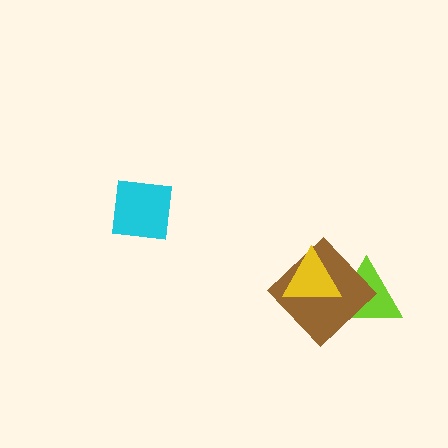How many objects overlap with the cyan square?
0 objects overlap with the cyan square.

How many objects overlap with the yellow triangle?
2 objects overlap with the yellow triangle.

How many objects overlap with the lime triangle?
2 objects overlap with the lime triangle.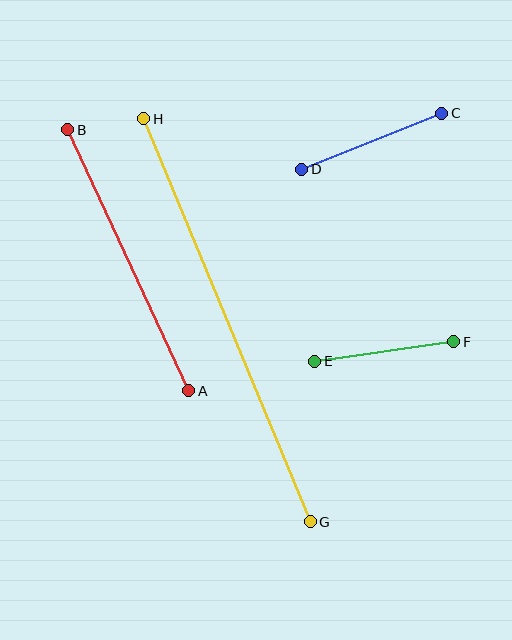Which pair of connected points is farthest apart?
Points G and H are farthest apart.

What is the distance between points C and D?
The distance is approximately 151 pixels.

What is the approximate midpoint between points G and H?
The midpoint is at approximately (227, 320) pixels.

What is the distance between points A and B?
The distance is approximately 288 pixels.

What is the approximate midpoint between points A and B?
The midpoint is at approximately (128, 260) pixels.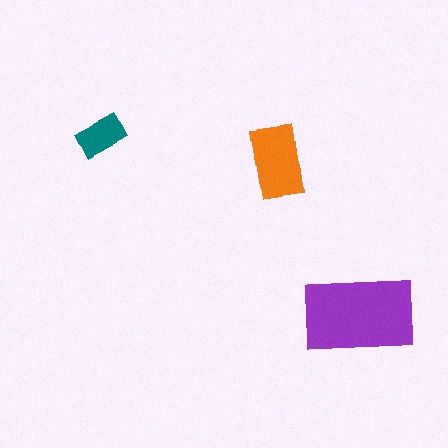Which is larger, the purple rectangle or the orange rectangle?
The purple one.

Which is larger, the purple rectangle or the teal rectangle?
The purple one.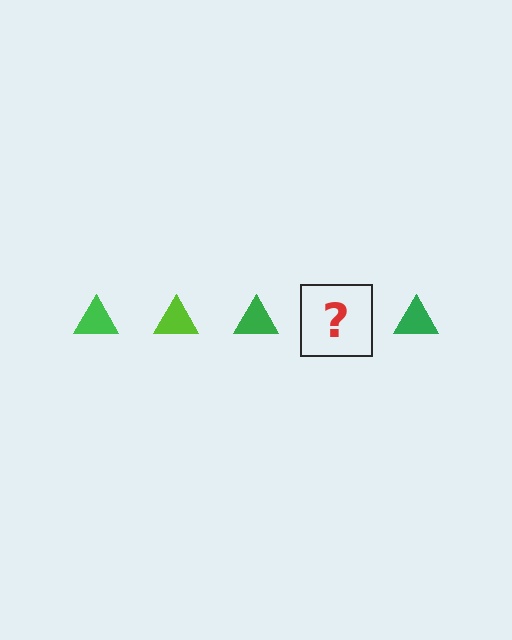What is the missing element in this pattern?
The missing element is a lime triangle.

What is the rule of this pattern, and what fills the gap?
The rule is that the pattern cycles through green, lime triangles. The gap should be filled with a lime triangle.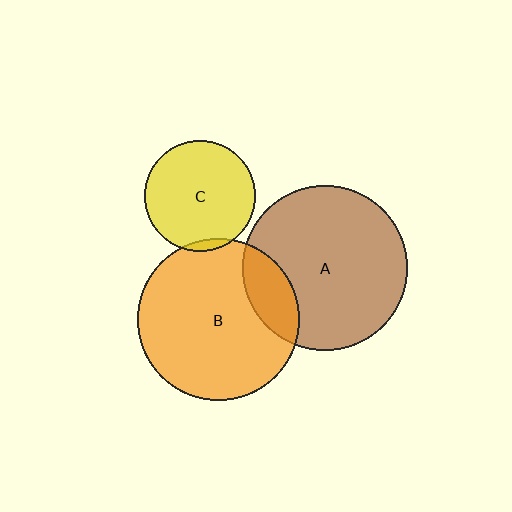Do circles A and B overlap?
Yes.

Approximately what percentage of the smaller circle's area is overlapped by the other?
Approximately 15%.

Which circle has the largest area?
Circle A (brown).